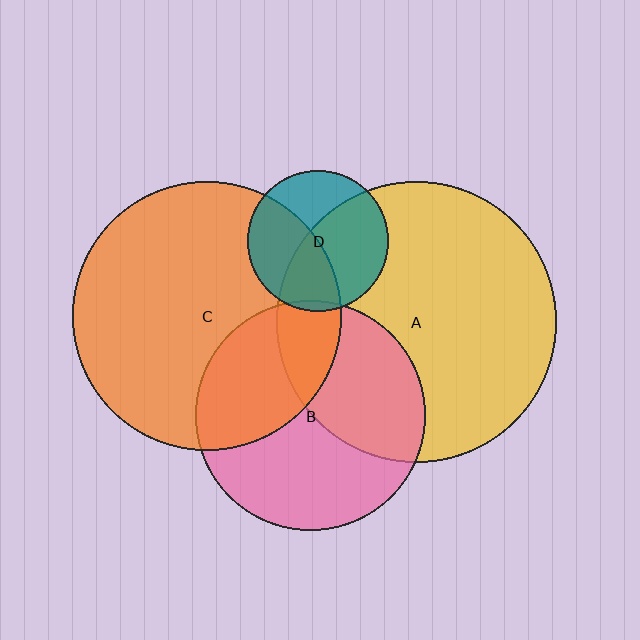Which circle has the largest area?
Circle A (yellow).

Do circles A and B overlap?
Yes.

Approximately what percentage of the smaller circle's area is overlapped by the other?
Approximately 40%.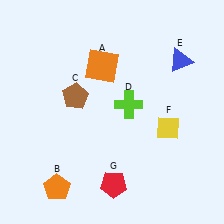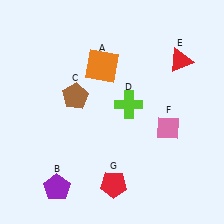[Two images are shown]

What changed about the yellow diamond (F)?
In Image 1, F is yellow. In Image 2, it changed to pink.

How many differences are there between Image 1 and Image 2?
There are 3 differences between the two images.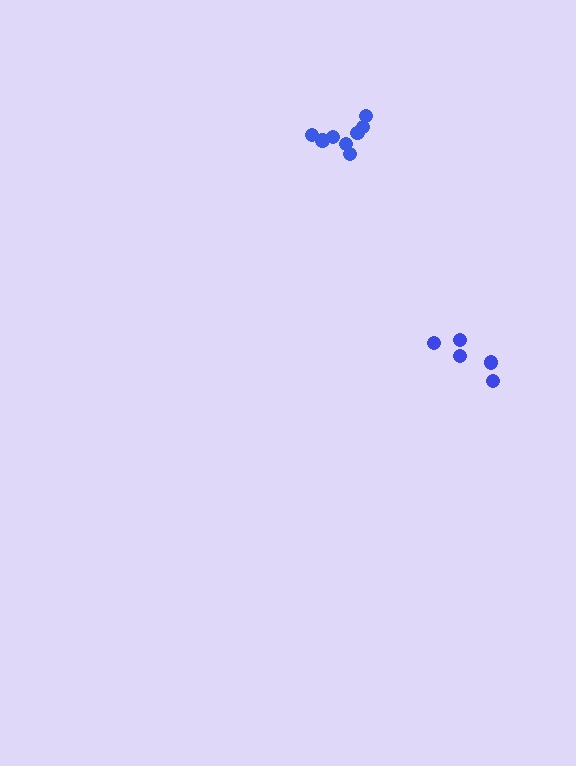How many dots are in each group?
Group 1: 5 dots, Group 2: 8 dots (13 total).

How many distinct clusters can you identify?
There are 2 distinct clusters.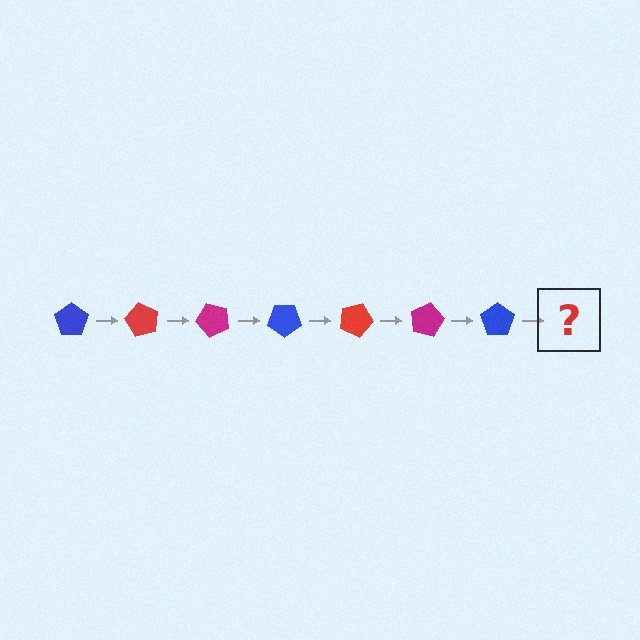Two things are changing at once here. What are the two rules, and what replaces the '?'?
The two rules are that it rotates 60 degrees each step and the color cycles through blue, red, and magenta. The '?' should be a red pentagon, rotated 420 degrees from the start.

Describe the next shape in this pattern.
It should be a red pentagon, rotated 420 degrees from the start.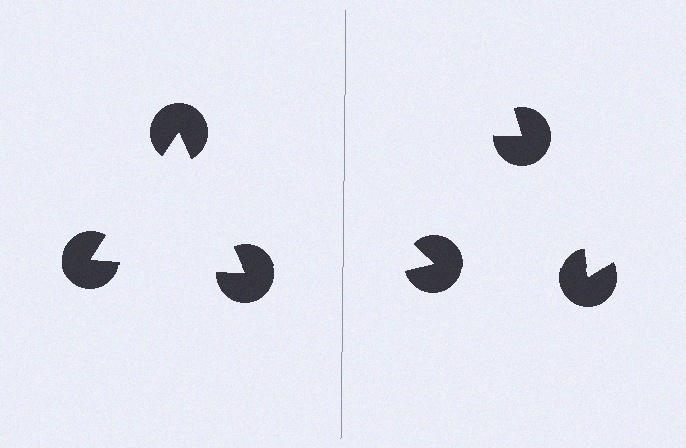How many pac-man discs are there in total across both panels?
6 — 3 on each side.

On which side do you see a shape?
An illusory triangle appears on the left side. On the right side the wedge cuts are rotated, so no coherent shape forms.